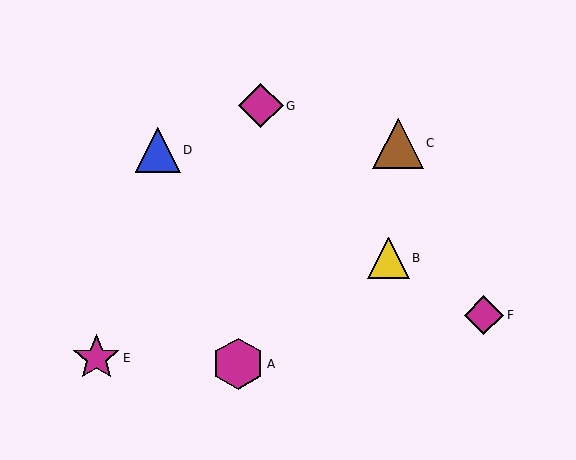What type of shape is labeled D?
Shape D is a blue triangle.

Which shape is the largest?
The magenta hexagon (labeled A) is the largest.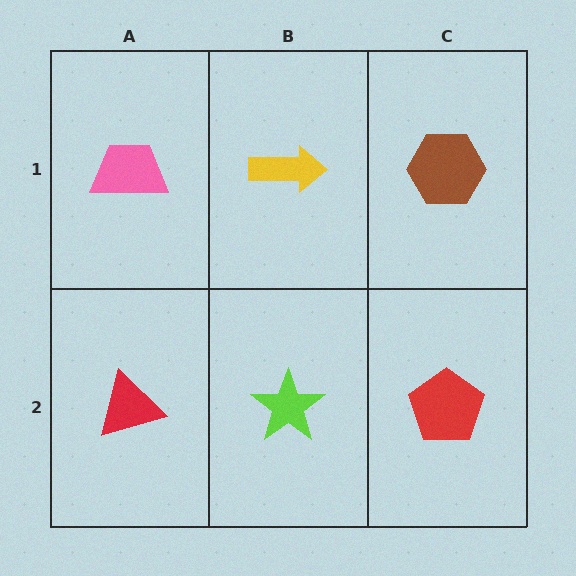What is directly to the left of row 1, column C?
A yellow arrow.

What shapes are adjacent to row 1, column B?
A lime star (row 2, column B), a pink trapezoid (row 1, column A), a brown hexagon (row 1, column C).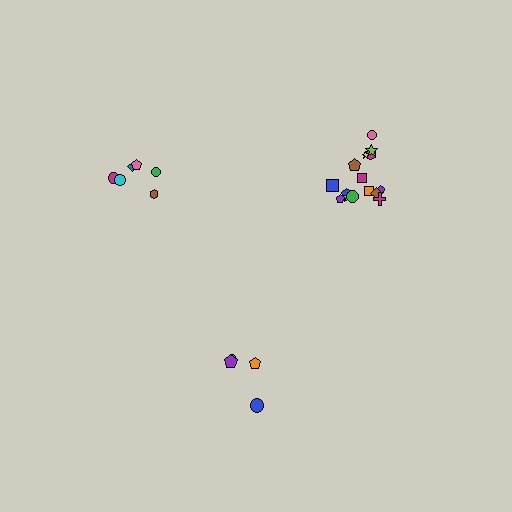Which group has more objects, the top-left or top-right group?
The top-right group.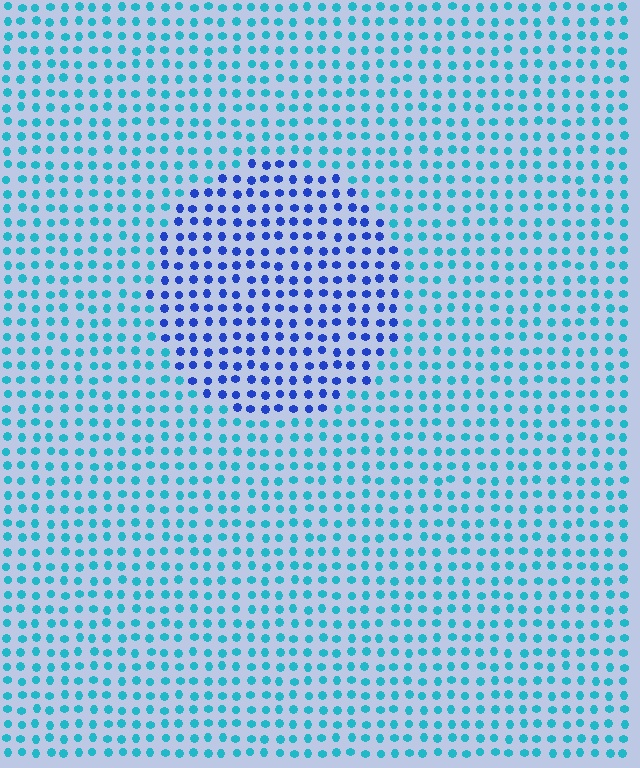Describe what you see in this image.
The image is filled with small cyan elements in a uniform arrangement. A circle-shaped region is visible where the elements are tinted to a slightly different hue, forming a subtle color boundary.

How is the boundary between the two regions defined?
The boundary is defined purely by a slight shift in hue (about 43 degrees). Spacing, size, and orientation are identical on both sides.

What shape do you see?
I see a circle.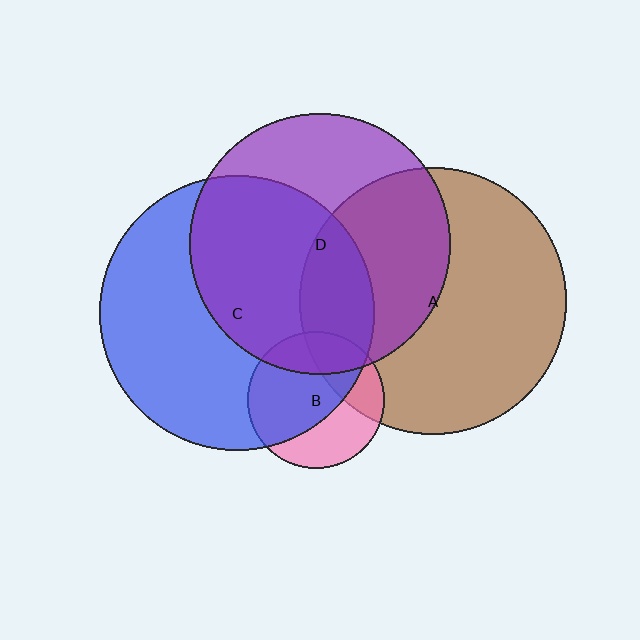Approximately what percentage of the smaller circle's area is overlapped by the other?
Approximately 40%.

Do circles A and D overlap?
Yes.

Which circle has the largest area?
Circle C (blue).